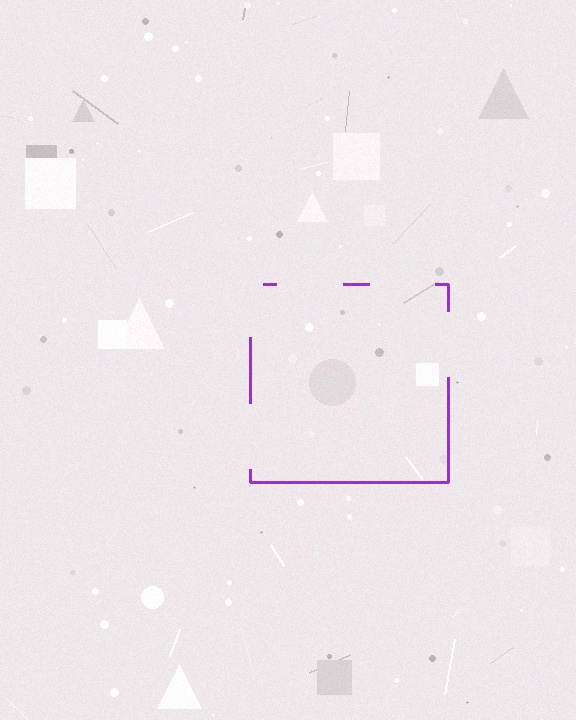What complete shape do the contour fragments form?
The contour fragments form a square.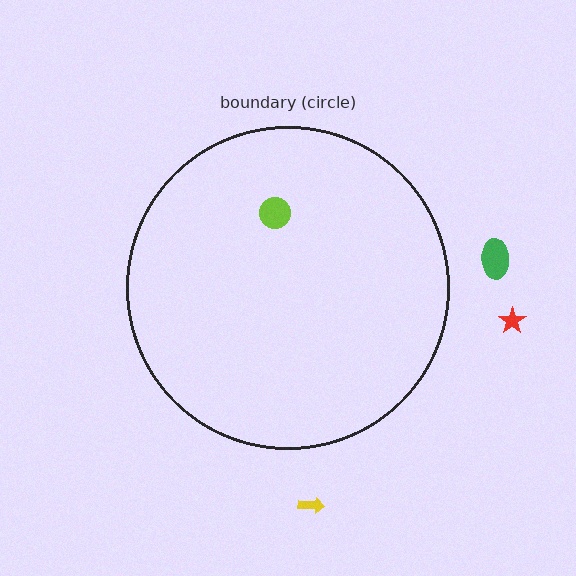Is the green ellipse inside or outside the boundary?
Outside.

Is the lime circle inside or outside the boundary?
Inside.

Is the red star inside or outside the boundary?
Outside.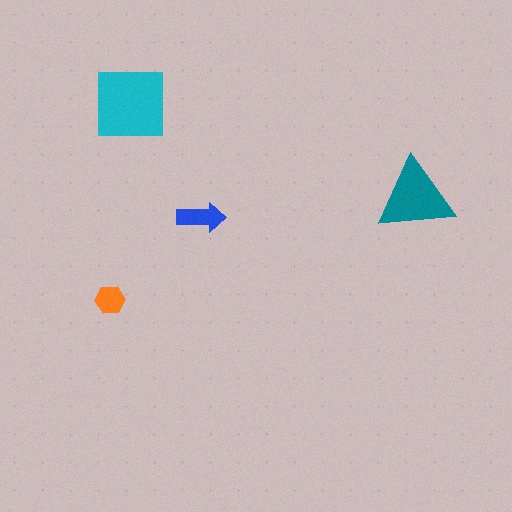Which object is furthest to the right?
The teal triangle is rightmost.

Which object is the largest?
The cyan square.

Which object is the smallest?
The orange hexagon.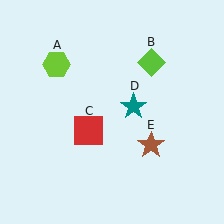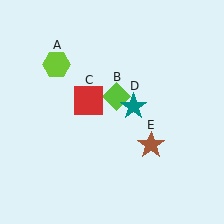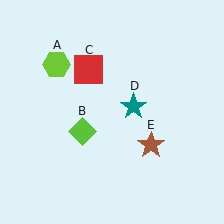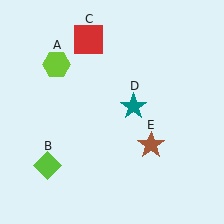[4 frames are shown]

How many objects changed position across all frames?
2 objects changed position: lime diamond (object B), red square (object C).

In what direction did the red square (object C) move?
The red square (object C) moved up.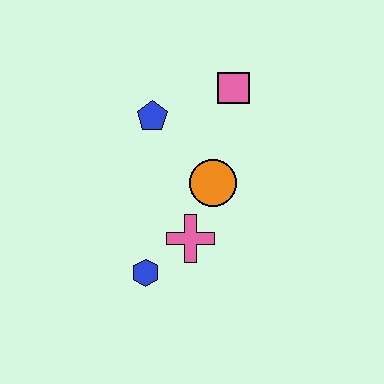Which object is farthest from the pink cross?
The pink square is farthest from the pink cross.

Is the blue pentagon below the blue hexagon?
No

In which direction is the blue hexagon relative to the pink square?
The blue hexagon is below the pink square.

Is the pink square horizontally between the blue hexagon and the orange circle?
No